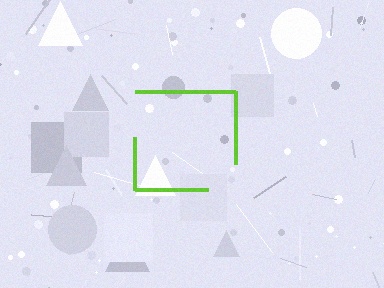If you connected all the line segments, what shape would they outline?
They would outline a square.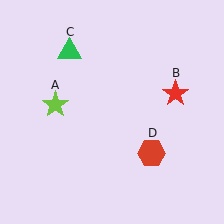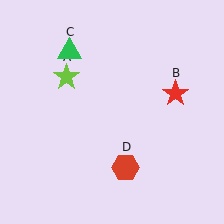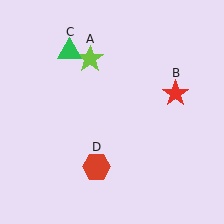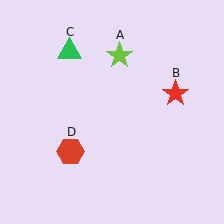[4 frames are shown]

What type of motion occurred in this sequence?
The lime star (object A), red hexagon (object D) rotated clockwise around the center of the scene.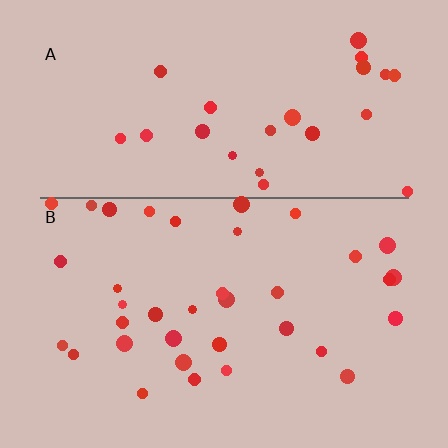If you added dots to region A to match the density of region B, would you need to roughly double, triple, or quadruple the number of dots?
Approximately double.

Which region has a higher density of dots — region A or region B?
B (the bottom).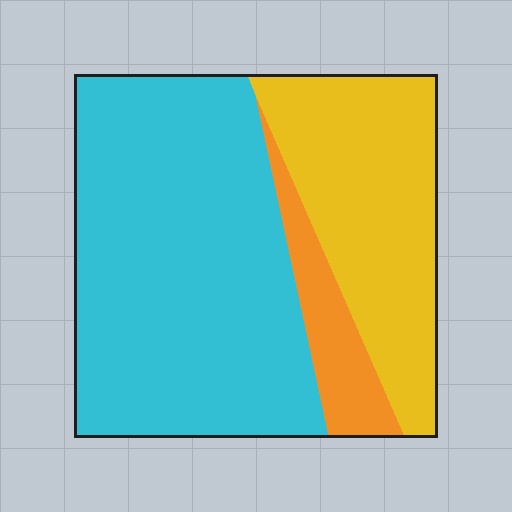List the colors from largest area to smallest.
From largest to smallest: cyan, yellow, orange.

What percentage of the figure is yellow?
Yellow takes up about one third (1/3) of the figure.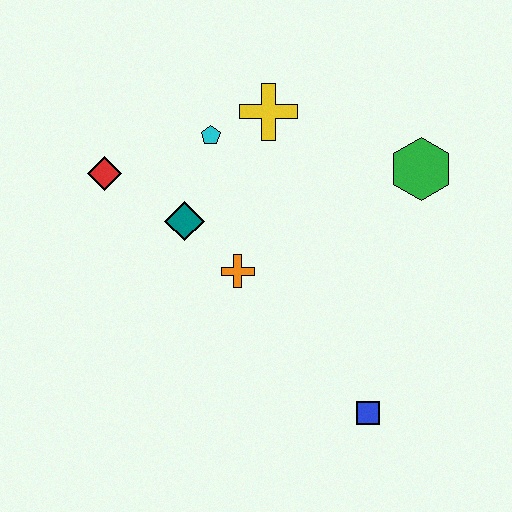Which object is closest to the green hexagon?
The yellow cross is closest to the green hexagon.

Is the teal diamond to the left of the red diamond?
No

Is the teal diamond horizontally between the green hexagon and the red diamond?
Yes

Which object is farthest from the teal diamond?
The blue square is farthest from the teal diamond.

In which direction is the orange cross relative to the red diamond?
The orange cross is to the right of the red diamond.